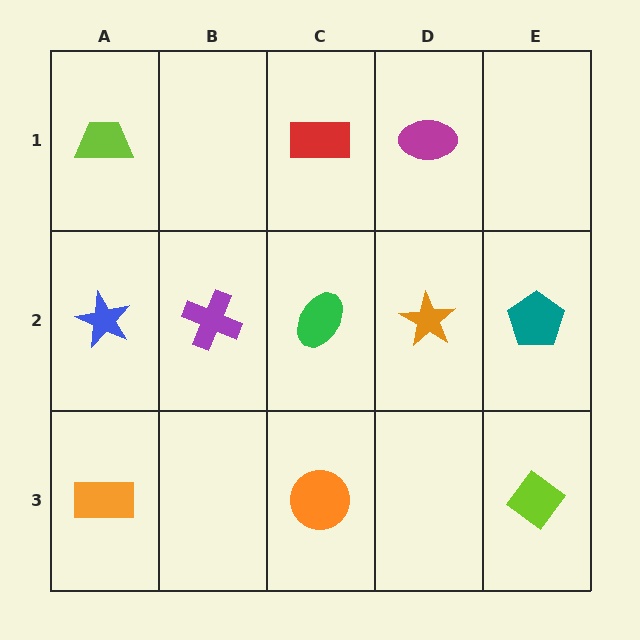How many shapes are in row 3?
3 shapes.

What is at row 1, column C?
A red rectangle.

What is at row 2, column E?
A teal pentagon.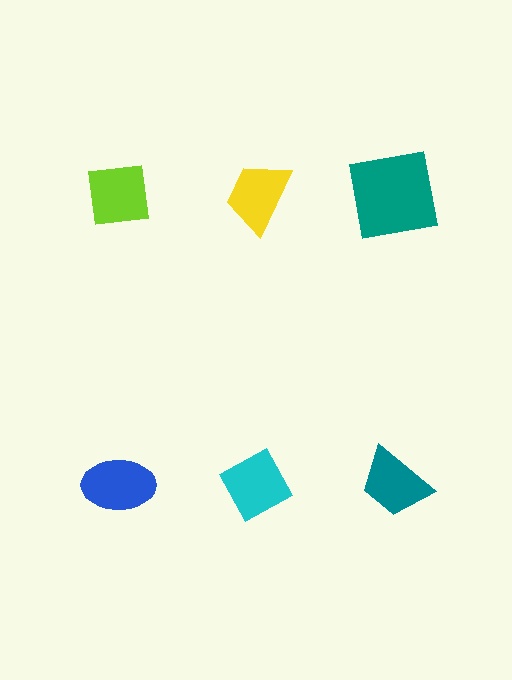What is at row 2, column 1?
A blue ellipse.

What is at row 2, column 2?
A cyan diamond.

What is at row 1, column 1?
A lime square.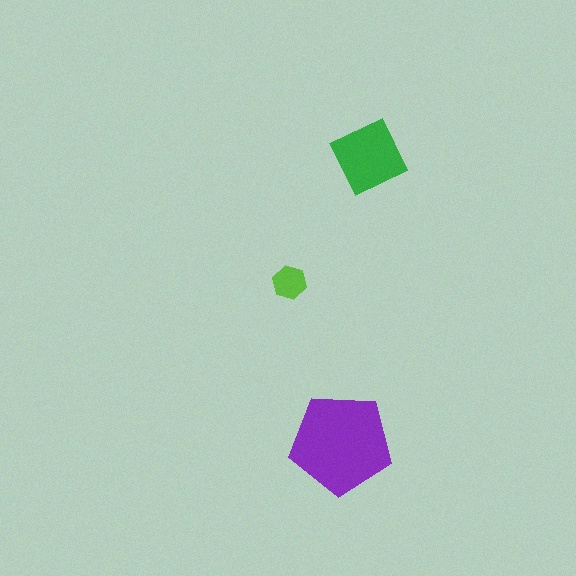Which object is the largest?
The purple pentagon.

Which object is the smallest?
The lime hexagon.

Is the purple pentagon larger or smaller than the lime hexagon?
Larger.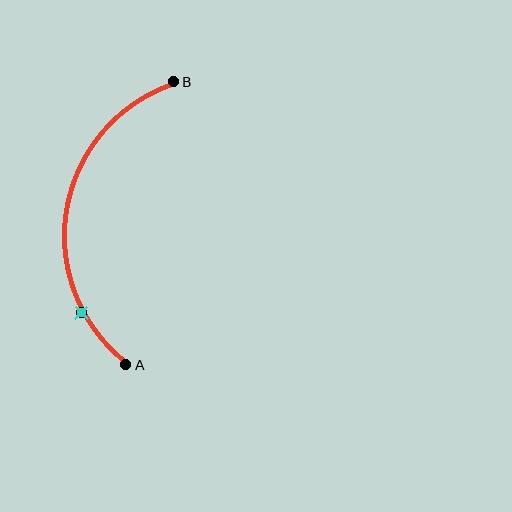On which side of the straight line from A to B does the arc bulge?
The arc bulges to the left of the straight line connecting A and B.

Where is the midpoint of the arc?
The arc midpoint is the point on the curve farthest from the straight line joining A and B. It sits to the left of that line.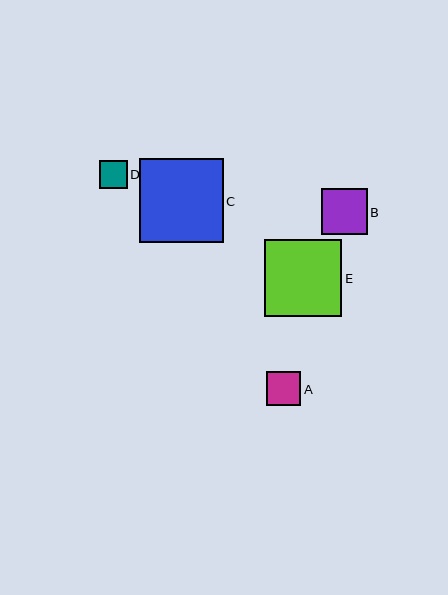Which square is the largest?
Square C is the largest with a size of approximately 84 pixels.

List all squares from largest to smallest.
From largest to smallest: C, E, B, A, D.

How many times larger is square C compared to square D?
Square C is approximately 3.0 times the size of square D.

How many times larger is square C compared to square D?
Square C is approximately 3.0 times the size of square D.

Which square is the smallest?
Square D is the smallest with a size of approximately 28 pixels.